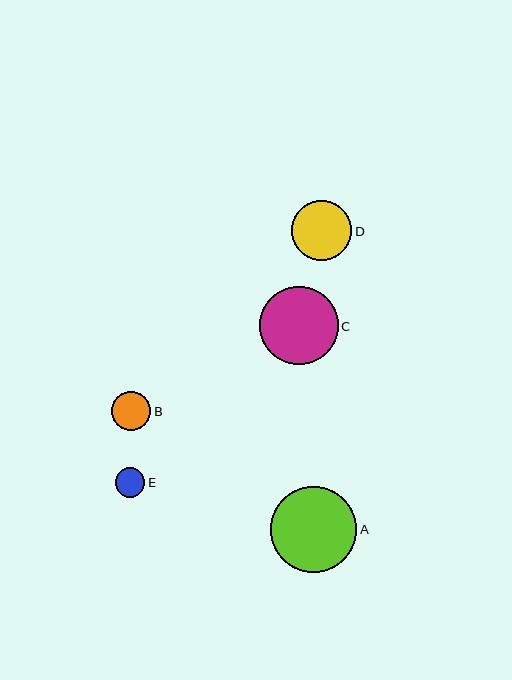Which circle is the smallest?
Circle E is the smallest with a size of approximately 30 pixels.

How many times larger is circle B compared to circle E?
Circle B is approximately 1.3 times the size of circle E.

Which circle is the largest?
Circle A is the largest with a size of approximately 86 pixels.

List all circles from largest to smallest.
From largest to smallest: A, C, D, B, E.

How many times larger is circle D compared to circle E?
Circle D is approximately 2.1 times the size of circle E.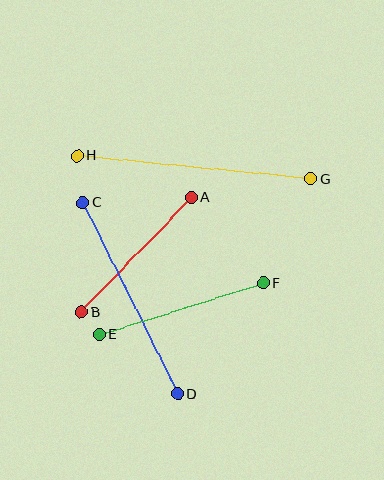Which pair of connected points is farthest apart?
Points G and H are farthest apart.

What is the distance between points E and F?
The distance is approximately 172 pixels.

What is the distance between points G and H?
The distance is approximately 234 pixels.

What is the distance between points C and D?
The distance is approximately 213 pixels.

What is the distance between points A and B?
The distance is approximately 159 pixels.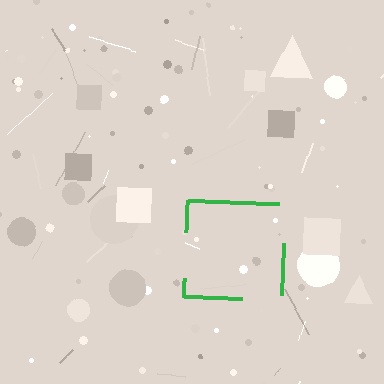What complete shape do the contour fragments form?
The contour fragments form a square.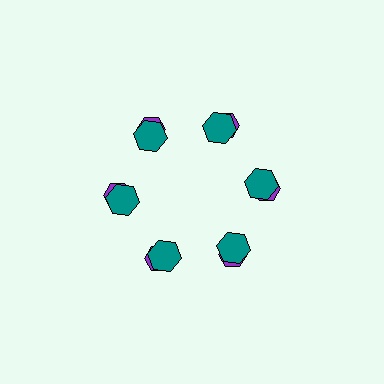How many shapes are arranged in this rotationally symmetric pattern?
There are 12 shapes, arranged in 6 groups of 2.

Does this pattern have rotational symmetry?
Yes, this pattern has 6-fold rotational symmetry. It looks the same after rotating 60 degrees around the center.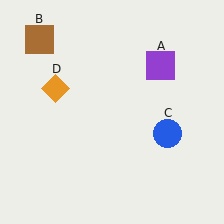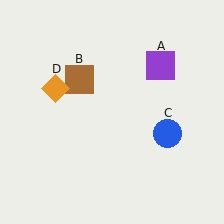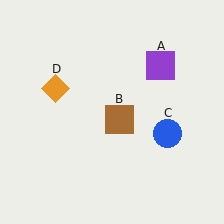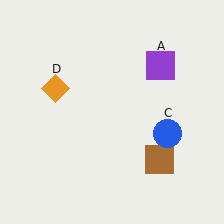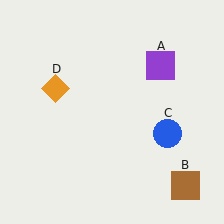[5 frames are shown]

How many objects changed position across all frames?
1 object changed position: brown square (object B).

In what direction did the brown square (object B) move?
The brown square (object B) moved down and to the right.